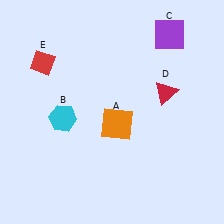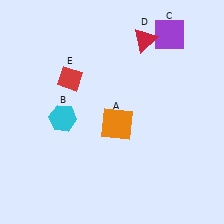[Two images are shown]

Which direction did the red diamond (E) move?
The red diamond (E) moved right.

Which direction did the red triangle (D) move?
The red triangle (D) moved up.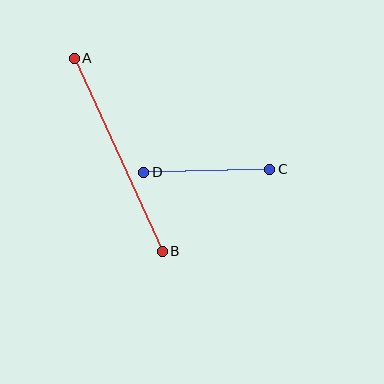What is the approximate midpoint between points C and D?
The midpoint is at approximately (207, 171) pixels.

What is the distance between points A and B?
The distance is approximately 212 pixels.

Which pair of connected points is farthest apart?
Points A and B are farthest apart.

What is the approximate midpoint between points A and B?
The midpoint is at approximately (118, 155) pixels.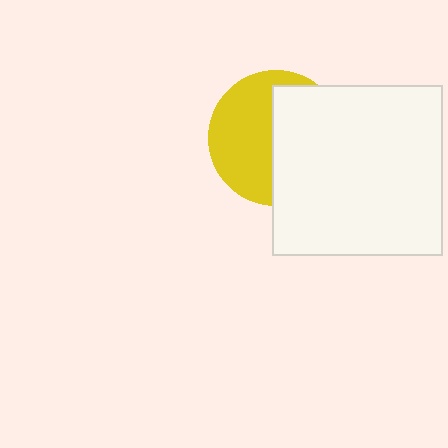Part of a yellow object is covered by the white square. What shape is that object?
It is a circle.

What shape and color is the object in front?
The object in front is a white square.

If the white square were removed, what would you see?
You would see the complete yellow circle.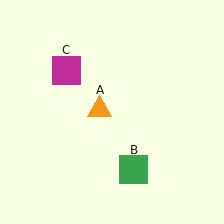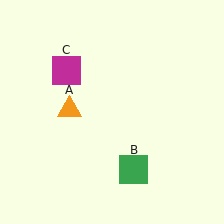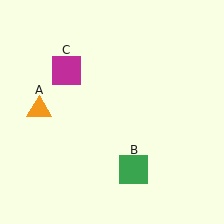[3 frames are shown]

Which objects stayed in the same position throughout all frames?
Green square (object B) and magenta square (object C) remained stationary.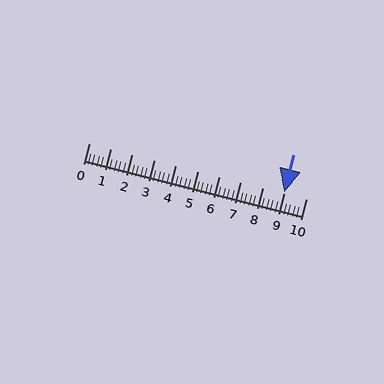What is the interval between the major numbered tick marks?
The major tick marks are spaced 1 units apart.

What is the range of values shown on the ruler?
The ruler shows values from 0 to 10.